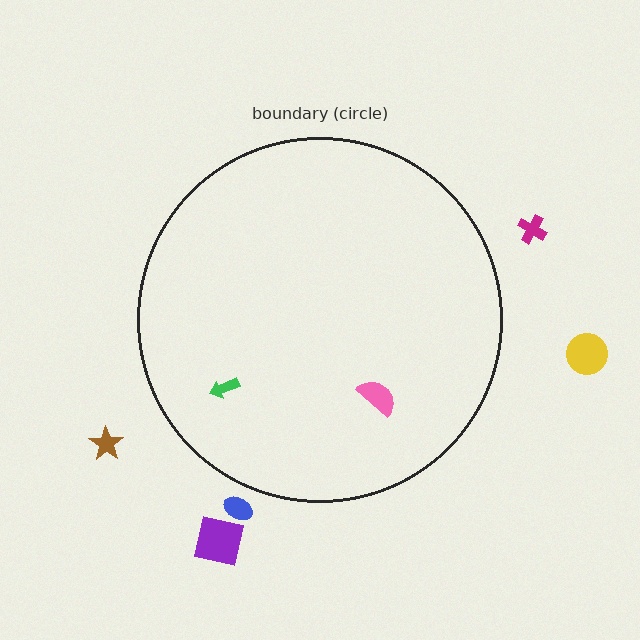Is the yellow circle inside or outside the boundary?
Outside.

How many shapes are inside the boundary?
2 inside, 5 outside.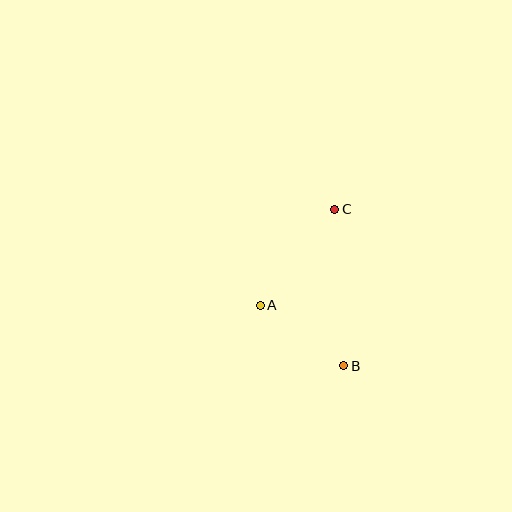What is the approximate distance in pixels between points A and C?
The distance between A and C is approximately 122 pixels.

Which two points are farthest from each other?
Points B and C are farthest from each other.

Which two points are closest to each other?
Points A and B are closest to each other.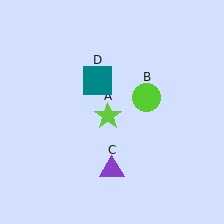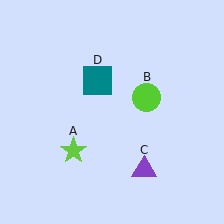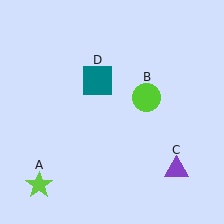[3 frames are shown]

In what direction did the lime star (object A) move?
The lime star (object A) moved down and to the left.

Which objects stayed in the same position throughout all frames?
Lime circle (object B) and teal square (object D) remained stationary.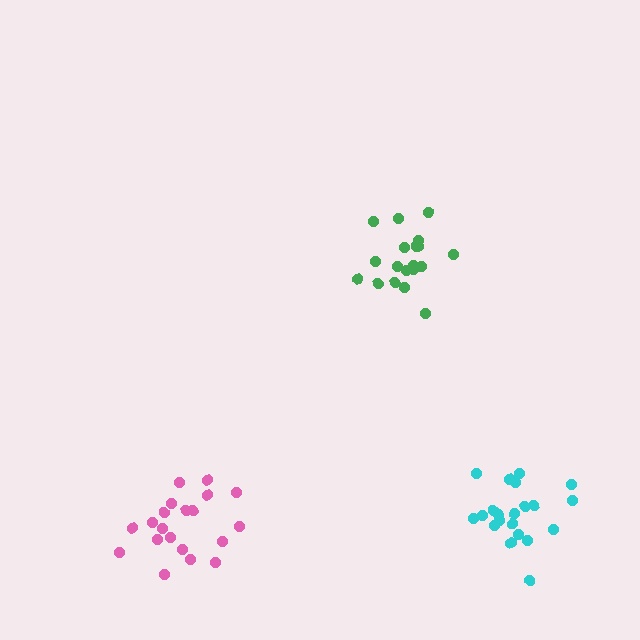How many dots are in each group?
Group 1: 20 dots, Group 2: 20 dots, Group 3: 21 dots (61 total).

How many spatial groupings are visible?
There are 3 spatial groupings.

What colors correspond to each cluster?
The clusters are colored: pink, green, cyan.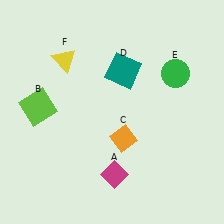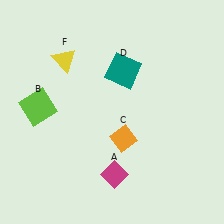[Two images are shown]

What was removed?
The green circle (E) was removed in Image 2.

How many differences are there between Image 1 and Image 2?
There is 1 difference between the two images.